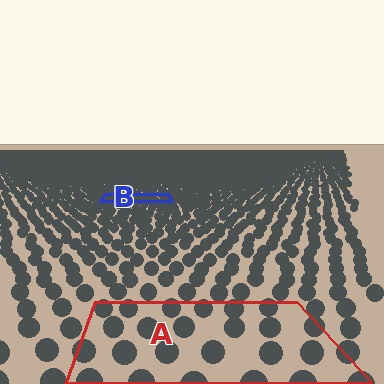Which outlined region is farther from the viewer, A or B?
Region B is farther from the viewer — the texture elements inside it appear smaller and more densely packed.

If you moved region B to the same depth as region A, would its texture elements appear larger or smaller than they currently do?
They would appear larger. At a closer depth, the same texture elements are projected at a bigger on-screen size.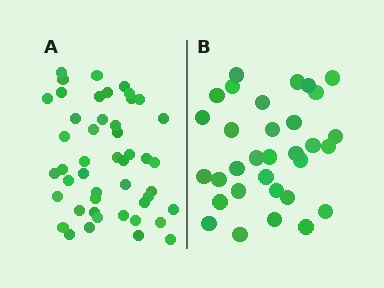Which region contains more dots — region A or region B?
Region A (the left region) has more dots.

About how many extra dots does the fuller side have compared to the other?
Region A has approximately 15 more dots than region B.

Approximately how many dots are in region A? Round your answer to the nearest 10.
About 50 dots. (The exact count is 47, which rounds to 50.)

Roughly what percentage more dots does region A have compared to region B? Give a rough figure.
About 45% more.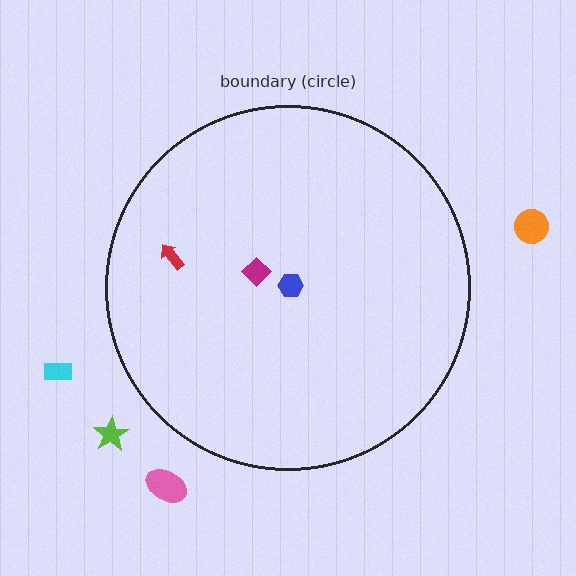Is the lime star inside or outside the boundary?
Outside.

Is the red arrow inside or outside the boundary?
Inside.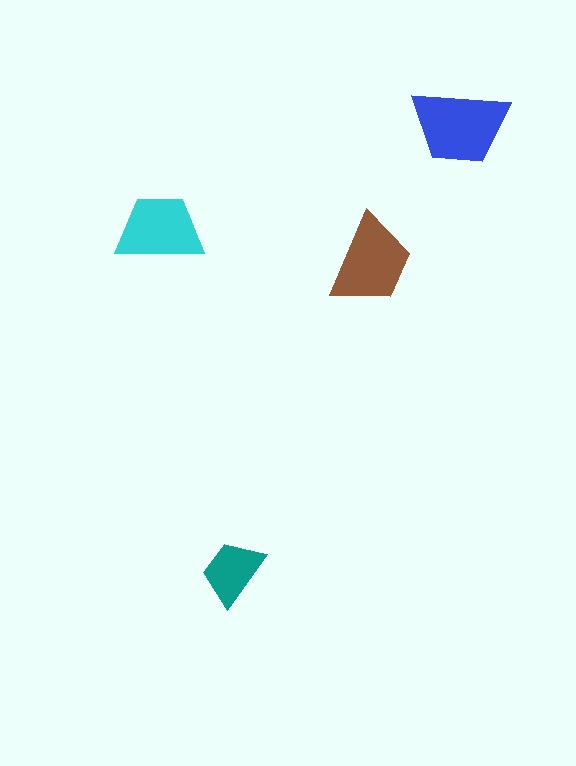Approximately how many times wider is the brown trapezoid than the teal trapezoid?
About 1.5 times wider.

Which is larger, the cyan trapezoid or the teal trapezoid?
The cyan one.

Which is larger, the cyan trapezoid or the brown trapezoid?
The brown one.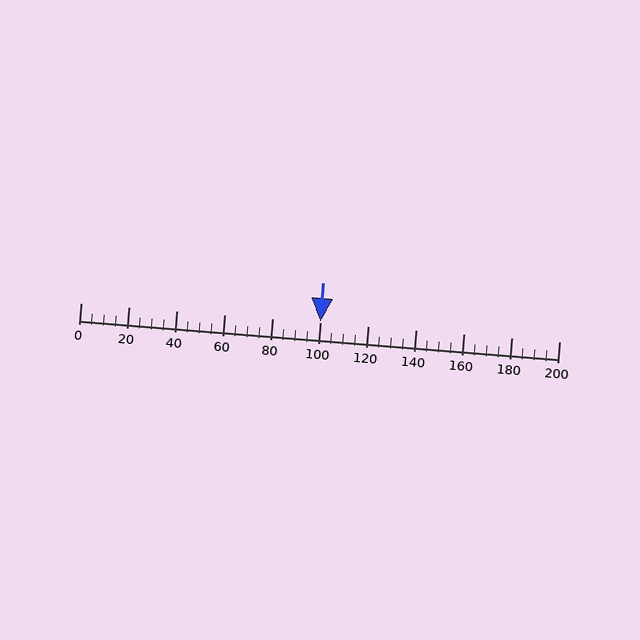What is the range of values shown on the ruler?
The ruler shows values from 0 to 200.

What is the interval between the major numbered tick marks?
The major tick marks are spaced 20 units apart.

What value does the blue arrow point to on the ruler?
The blue arrow points to approximately 100.